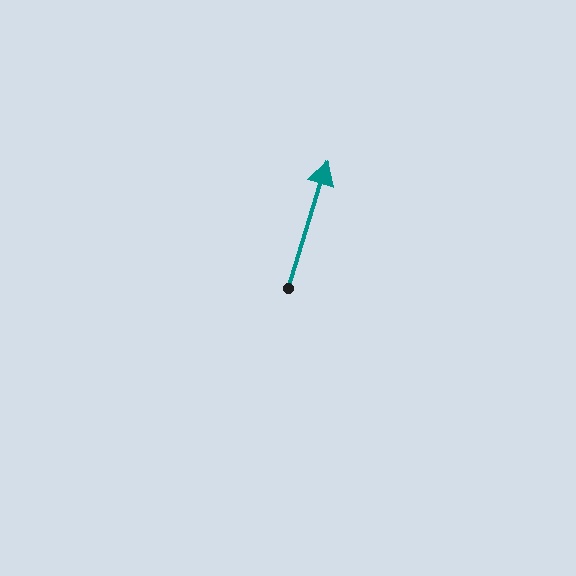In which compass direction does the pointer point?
North.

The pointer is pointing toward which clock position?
Roughly 1 o'clock.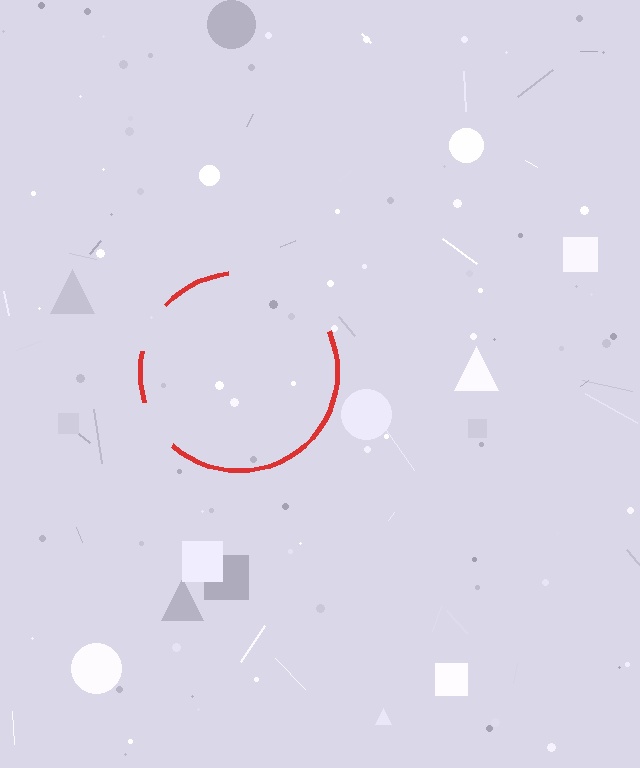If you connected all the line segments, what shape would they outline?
They would outline a circle.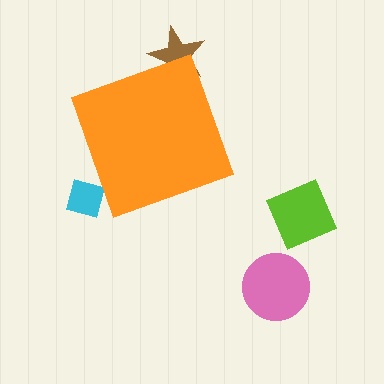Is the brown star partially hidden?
Yes, the brown star is partially hidden behind the orange diamond.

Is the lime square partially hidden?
No, the lime square is fully visible.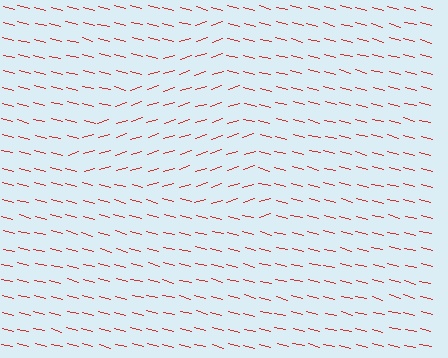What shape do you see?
I see a triangle.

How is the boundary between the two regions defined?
The boundary is defined purely by a change in line orientation (approximately 32 degrees difference). All lines are the same color and thickness.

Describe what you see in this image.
The image is filled with small red line segments. A triangle region in the image has lines oriented differently from the surrounding lines, creating a visible texture boundary.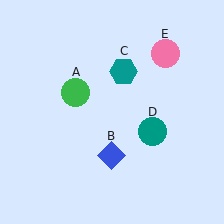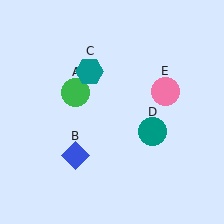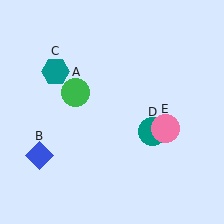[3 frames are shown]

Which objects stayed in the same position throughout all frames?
Green circle (object A) and teal circle (object D) remained stationary.